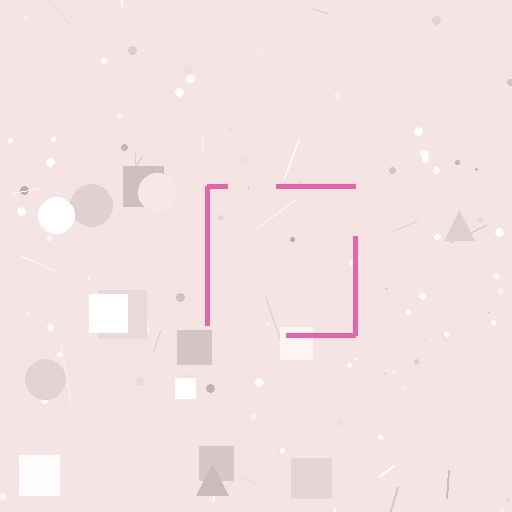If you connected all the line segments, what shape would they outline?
They would outline a square.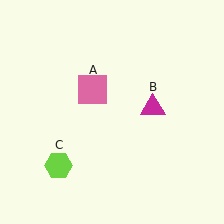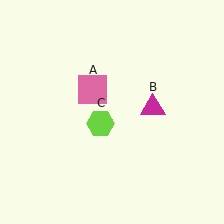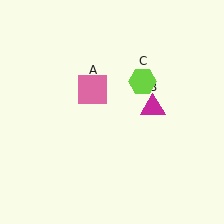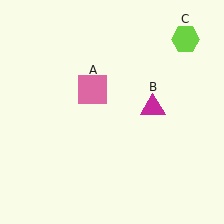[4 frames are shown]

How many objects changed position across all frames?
1 object changed position: lime hexagon (object C).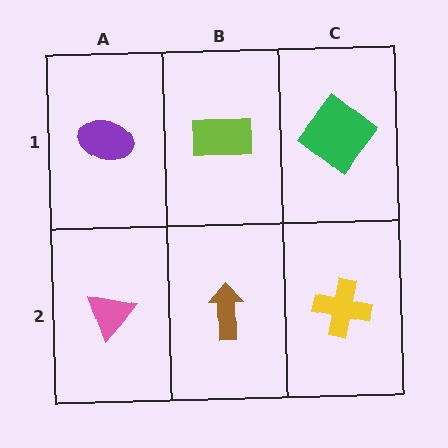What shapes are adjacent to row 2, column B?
A lime rectangle (row 1, column B), a pink triangle (row 2, column A), a yellow cross (row 2, column C).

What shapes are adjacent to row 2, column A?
A purple ellipse (row 1, column A), a brown arrow (row 2, column B).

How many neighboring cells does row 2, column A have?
2.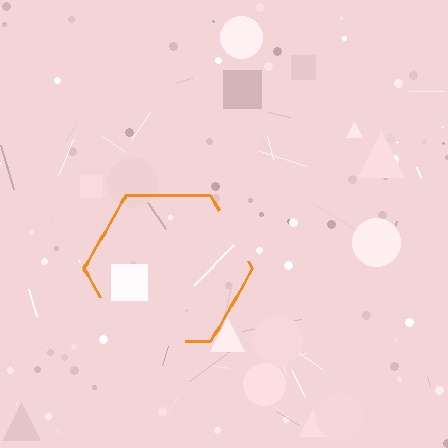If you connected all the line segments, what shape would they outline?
They would outline a hexagon.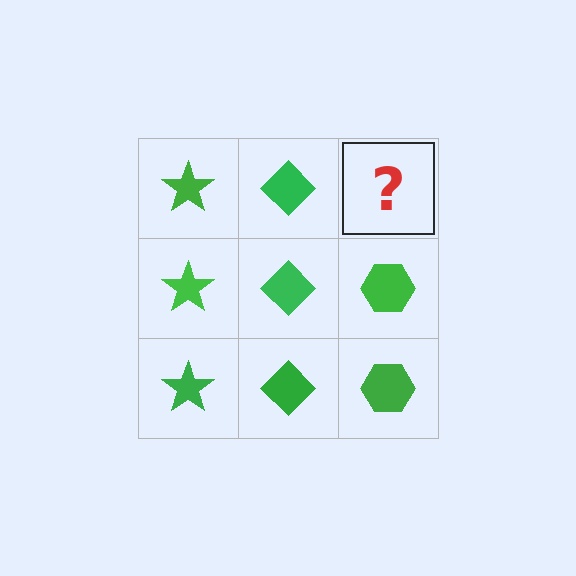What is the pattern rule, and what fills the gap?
The rule is that each column has a consistent shape. The gap should be filled with a green hexagon.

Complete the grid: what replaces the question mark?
The question mark should be replaced with a green hexagon.